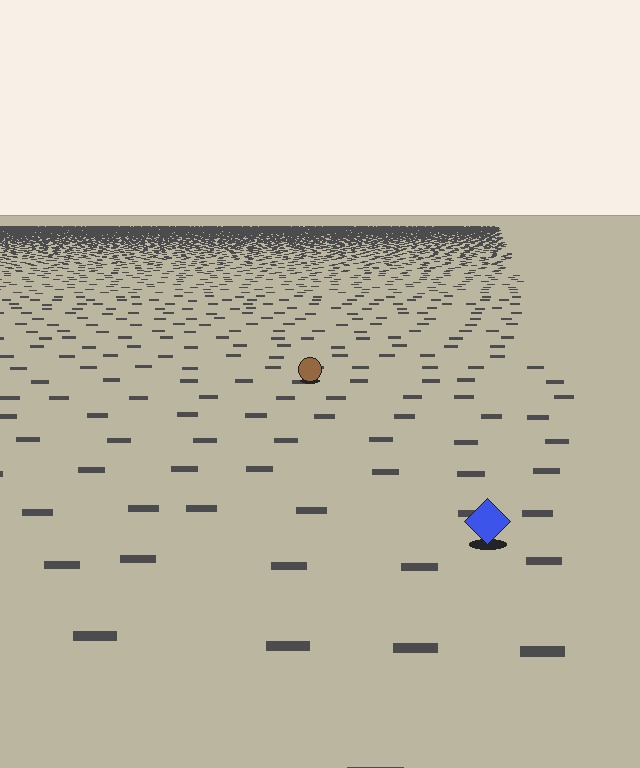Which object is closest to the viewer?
The blue diamond is closest. The texture marks near it are larger and more spread out.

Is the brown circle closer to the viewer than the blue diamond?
No. The blue diamond is closer — you can tell from the texture gradient: the ground texture is coarser near it.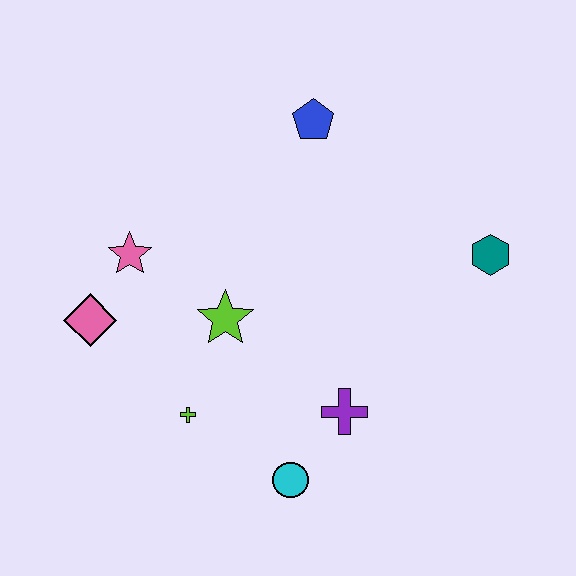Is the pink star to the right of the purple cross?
No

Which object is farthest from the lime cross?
The teal hexagon is farthest from the lime cross.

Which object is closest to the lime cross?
The lime star is closest to the lime cross.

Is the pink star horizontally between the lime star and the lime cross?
No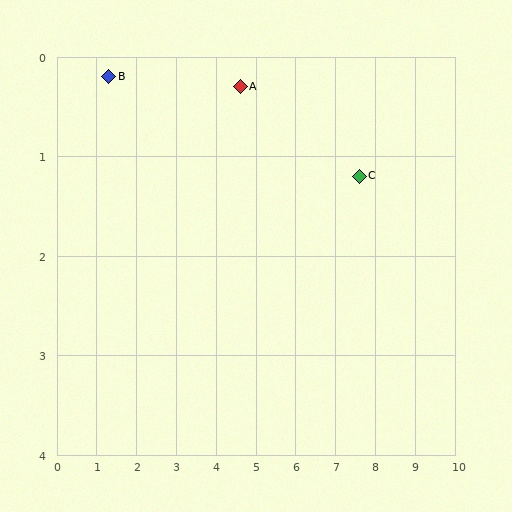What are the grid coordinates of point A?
Point A is at approximately (4.6, 0.3).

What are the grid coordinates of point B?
Point B is at approximately (1.3, 0.2).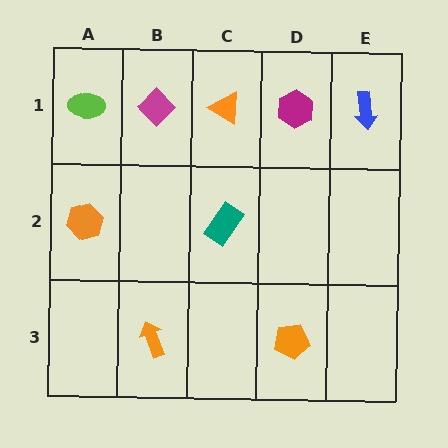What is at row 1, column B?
A magenta diamond.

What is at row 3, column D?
An orange pentagon.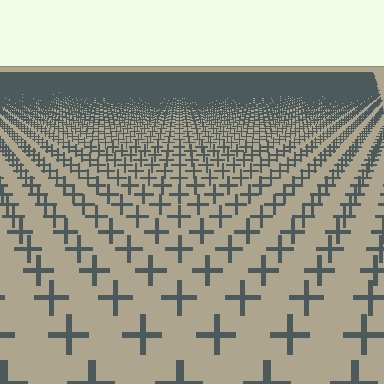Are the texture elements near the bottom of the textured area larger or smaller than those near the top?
Larger. Near the bottom, elements are closer to the viewer and appear at a bigger on-screen size.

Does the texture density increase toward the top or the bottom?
Density increases toward the top.